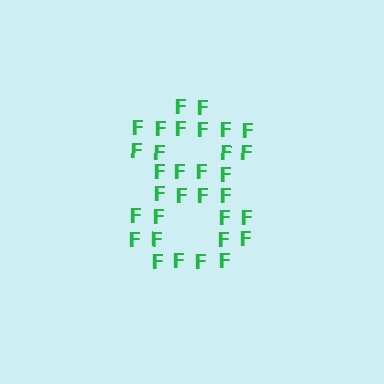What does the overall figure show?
The overall figure shows the digit 8.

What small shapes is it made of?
It is made of small letter F's.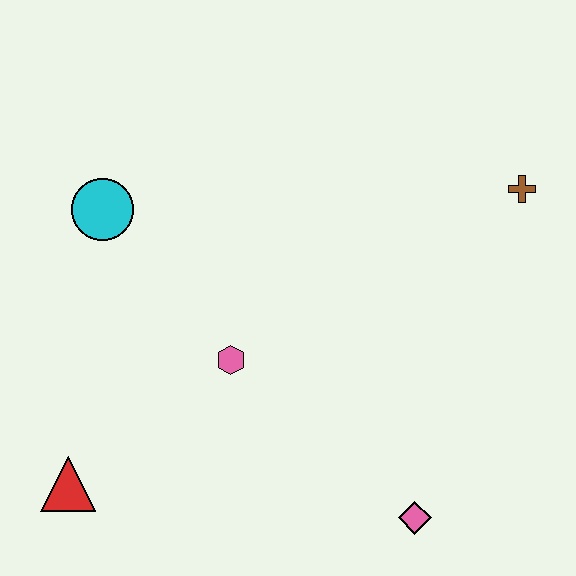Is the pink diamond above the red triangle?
No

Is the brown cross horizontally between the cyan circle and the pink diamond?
No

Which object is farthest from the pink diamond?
The cyan circle is farthest from the pink diamond.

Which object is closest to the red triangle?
The pink hexagon is closest to the red triangle.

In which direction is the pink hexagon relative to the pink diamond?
The pink hexagon is to the left of the pink diamond.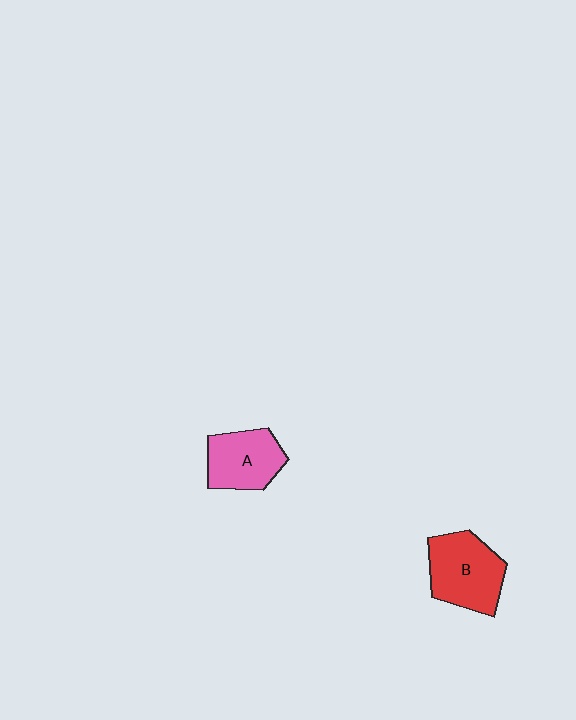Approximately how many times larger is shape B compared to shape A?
Approximately 1.2 times.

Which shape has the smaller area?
Shape A (pink).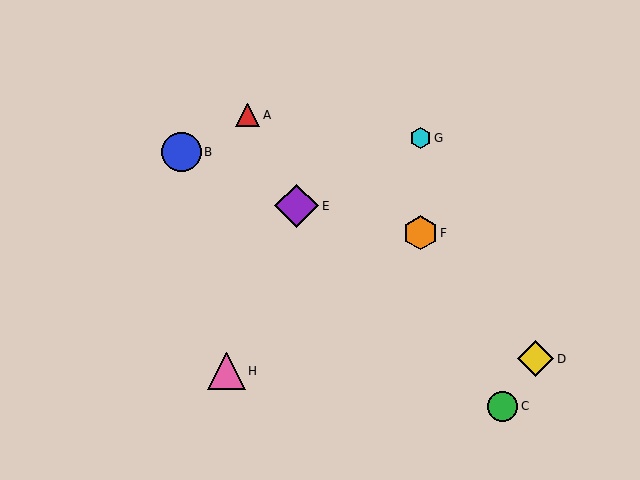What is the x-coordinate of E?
Object E is at x≈297.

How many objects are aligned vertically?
2 objects (F, G) are aligned vertically.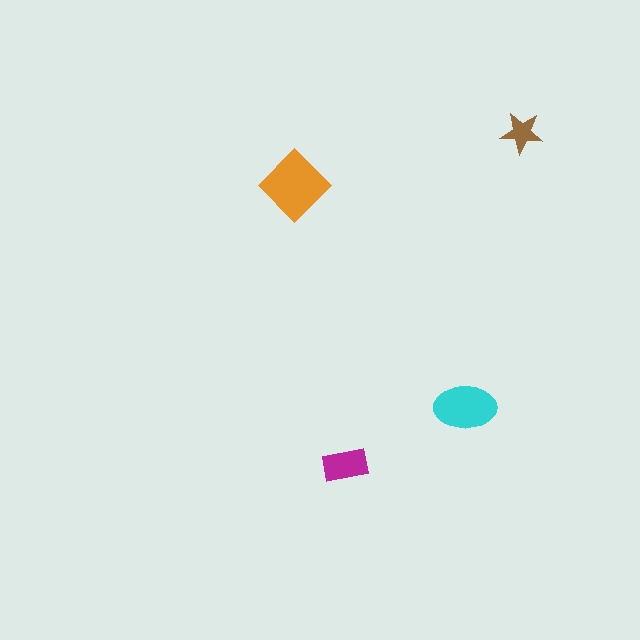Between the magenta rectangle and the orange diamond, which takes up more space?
The orange diamond.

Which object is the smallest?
The brown star.